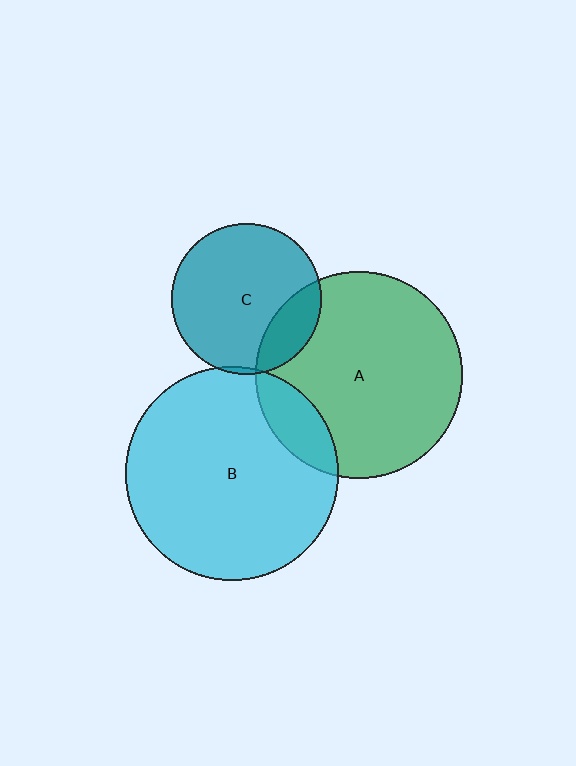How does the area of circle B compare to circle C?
Approximately 2.0 times.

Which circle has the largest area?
Circle B (cyan).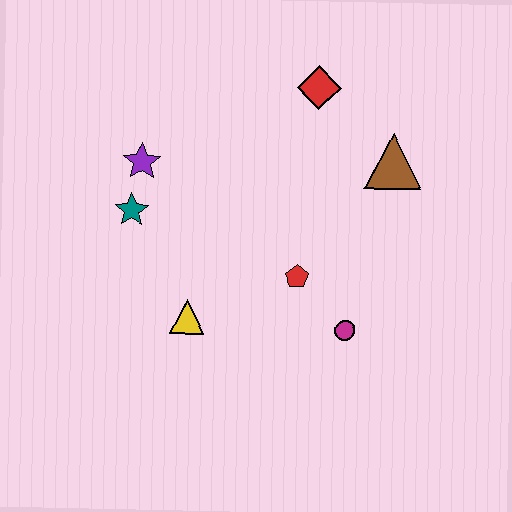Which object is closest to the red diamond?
The brown triangle is closest to the red diamond.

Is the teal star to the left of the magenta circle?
Yes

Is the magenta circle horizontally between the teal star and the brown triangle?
Yes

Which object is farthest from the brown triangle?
The teal star is farthest from the brown triangle.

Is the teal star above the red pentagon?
Yes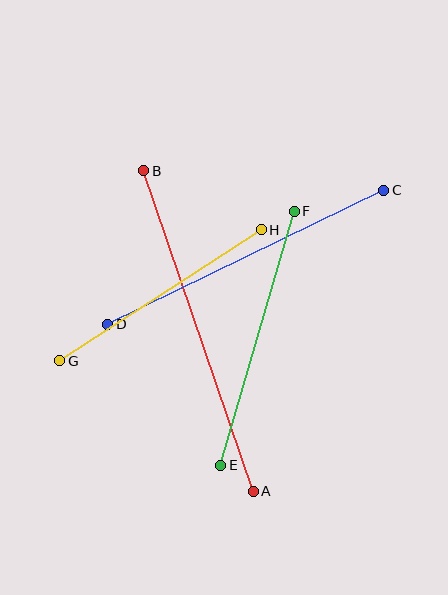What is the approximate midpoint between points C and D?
The midpoint is at approximately (246, 257) pixels.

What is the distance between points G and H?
The distance is approximately 241 pixels.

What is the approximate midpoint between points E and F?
The midpoint is at approximately (257, 338) pixels.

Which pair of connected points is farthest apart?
Points A and B are farthest apart.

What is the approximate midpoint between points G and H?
The midpoint is at approximately (161, 295) pixels.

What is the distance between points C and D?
The distance is approximately 307 pixels.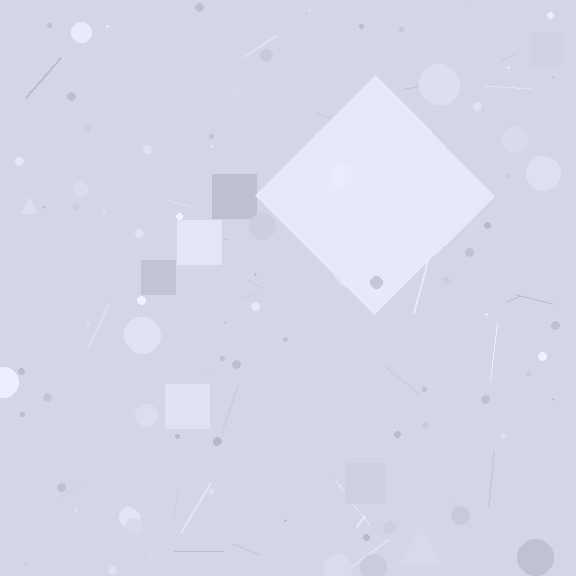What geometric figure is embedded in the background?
A diamond is embedded in the background.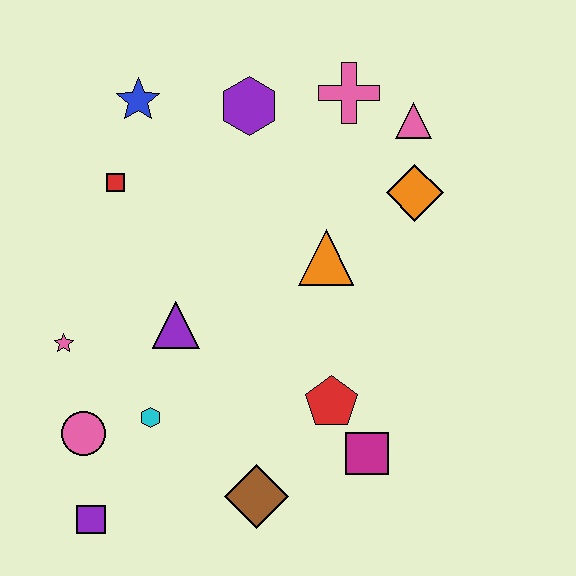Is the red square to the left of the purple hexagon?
Yes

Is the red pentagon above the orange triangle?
No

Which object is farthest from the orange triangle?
The purple square is farthest from the orange triangle.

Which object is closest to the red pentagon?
The magenta square is closest to the red pentagon.